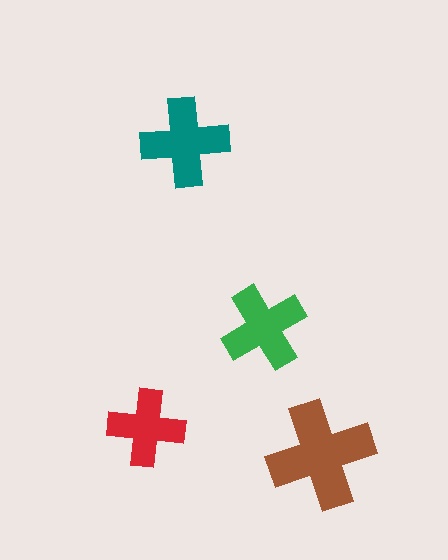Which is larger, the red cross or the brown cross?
The brown one.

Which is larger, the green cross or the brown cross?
The brown one.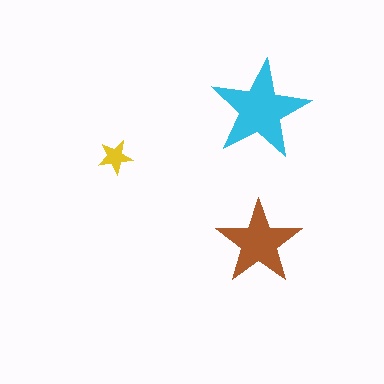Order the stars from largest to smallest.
the cyan one, the brown one, the yellow one.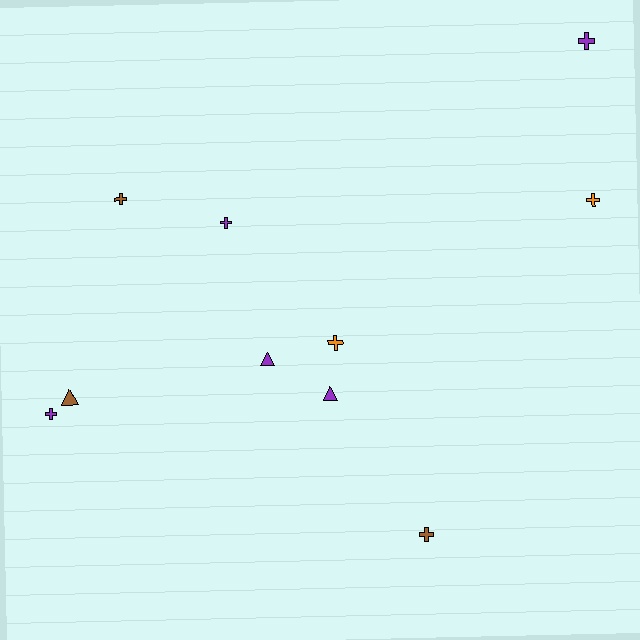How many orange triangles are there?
There are no orange triangles.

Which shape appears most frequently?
Cross, with 7 objects.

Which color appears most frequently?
Purple, with 5 objects.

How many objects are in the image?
There are 10 objects.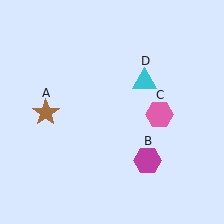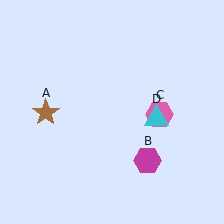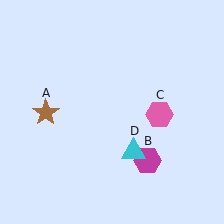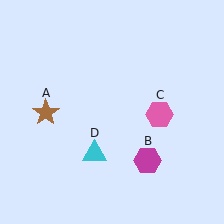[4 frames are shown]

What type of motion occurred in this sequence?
The cyan triangle (object D) rotated clockwise around the center of the scene.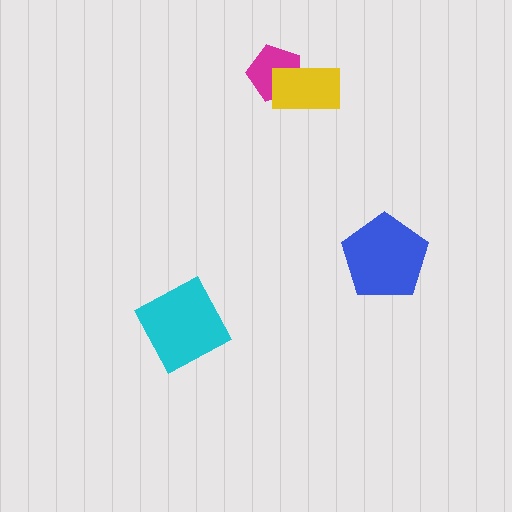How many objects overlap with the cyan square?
0 objects overlap with the cyan square.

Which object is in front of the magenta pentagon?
The yellow rectangle is in front of the magenta pentagon.